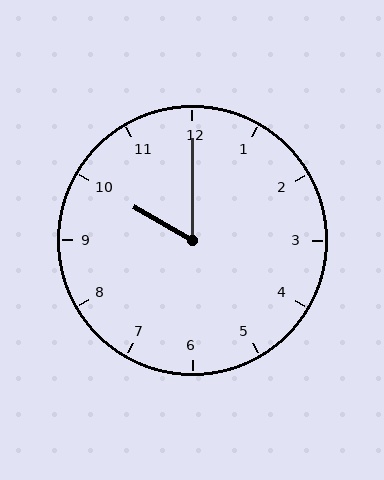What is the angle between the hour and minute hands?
Approximately 60 degrees.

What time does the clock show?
10:00.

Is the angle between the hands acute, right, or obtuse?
It is acute.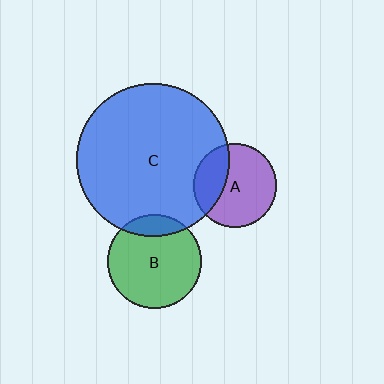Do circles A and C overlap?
Yes.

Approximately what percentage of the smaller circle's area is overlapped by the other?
Approximately 30%.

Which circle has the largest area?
Circle C (blue).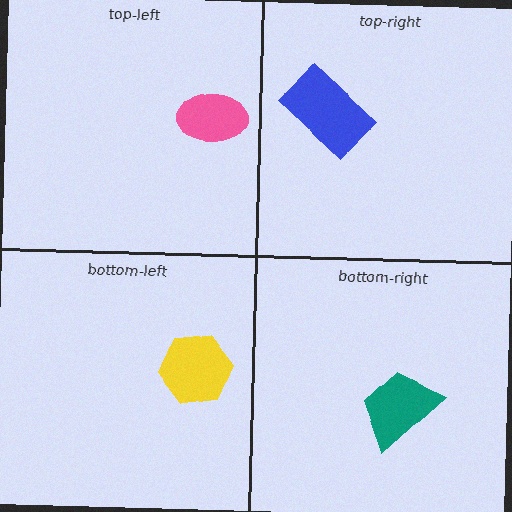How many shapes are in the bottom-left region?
1.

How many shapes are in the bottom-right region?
1.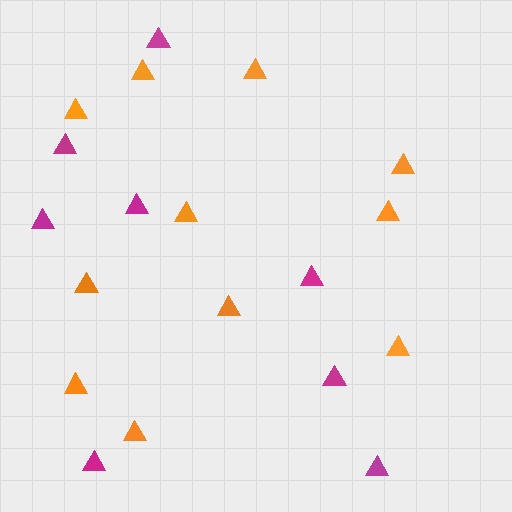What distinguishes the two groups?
There are 2 groups: one group of orange triangles (11) and one group of magenta triangles (8).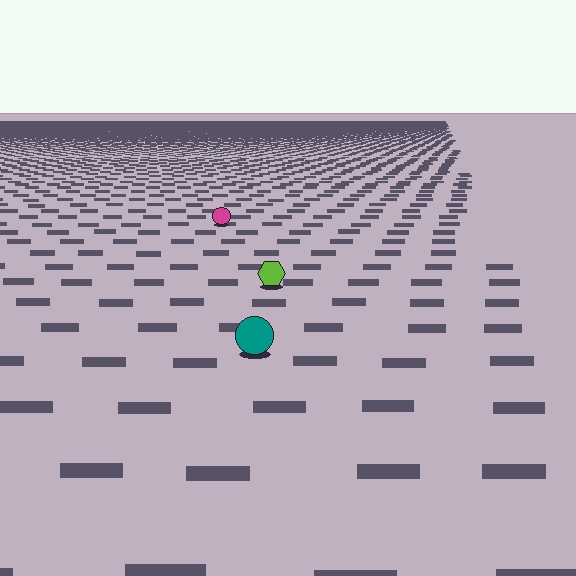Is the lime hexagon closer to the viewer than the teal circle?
No. The teal circle is closer — you can tell from the texture gradient: the ground texture is coarser near it.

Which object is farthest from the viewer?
The magenta circle is farthest from the viewer. It appears smaller and the ground texture around it is denser.